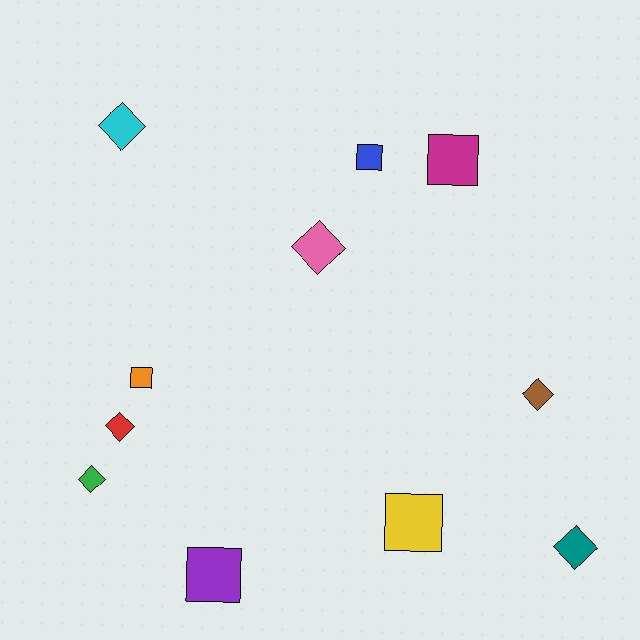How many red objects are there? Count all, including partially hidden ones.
There is 1 red object.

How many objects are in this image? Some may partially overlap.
There are 11 objects.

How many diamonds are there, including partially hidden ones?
There are 6 diamonds.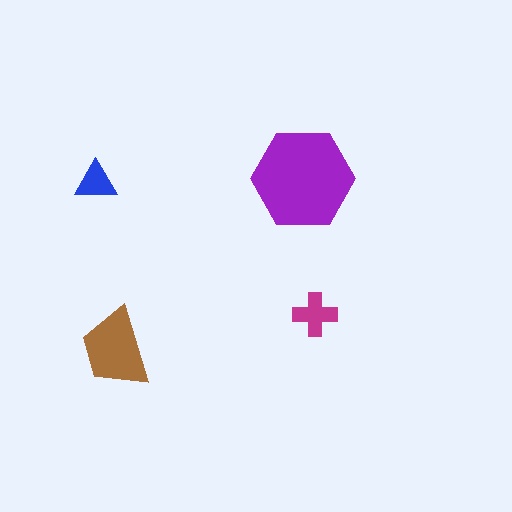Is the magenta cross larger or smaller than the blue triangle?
Larger.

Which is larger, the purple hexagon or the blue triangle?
The purple hexagon.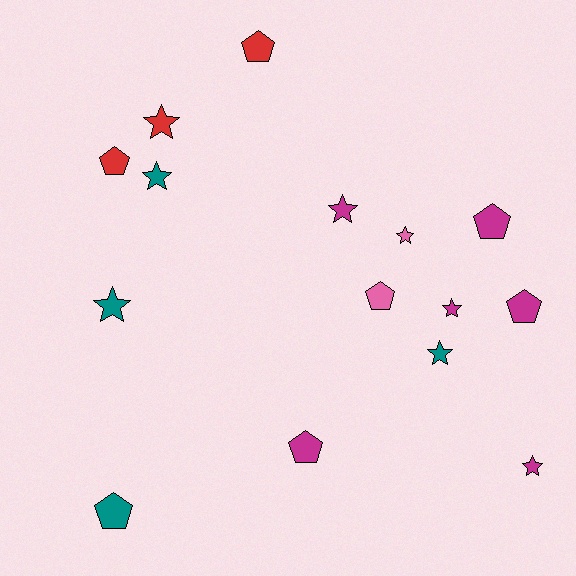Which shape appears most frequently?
Star, with 8 objects.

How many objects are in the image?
There are 15 objects.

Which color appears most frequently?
Magenta, with 6 objects.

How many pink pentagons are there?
There is 1 pink pentagon.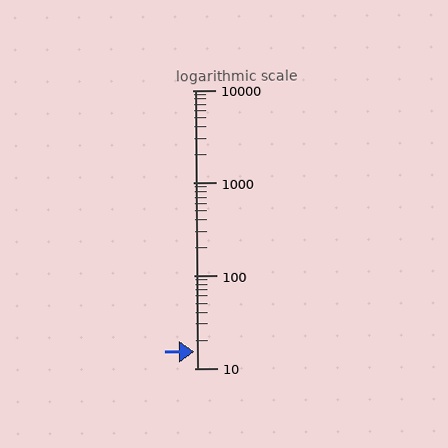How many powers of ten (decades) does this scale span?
The scale spans 3 decades, from 10 to 10000.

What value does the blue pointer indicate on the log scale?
The pointer indicates approximately 15.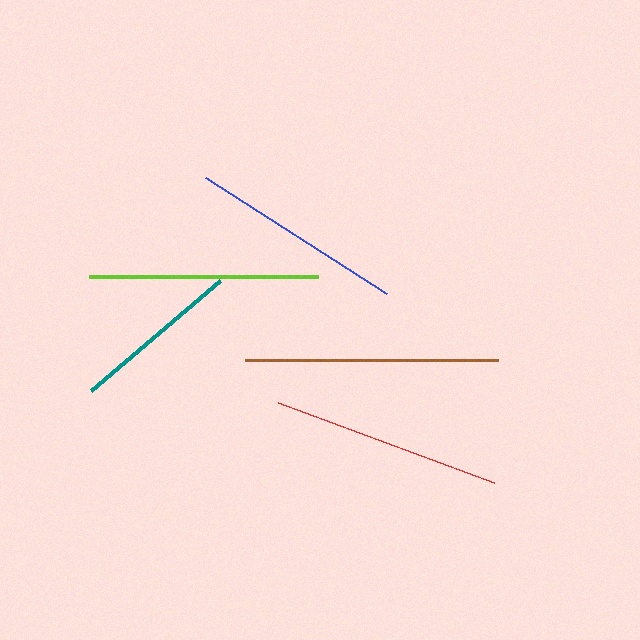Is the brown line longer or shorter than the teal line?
The brown line is longer than the teal line.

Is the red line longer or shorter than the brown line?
The brown line is longer than the red line.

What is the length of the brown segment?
The brown segment is approximately 253 pixels long.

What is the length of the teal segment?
The teal segment is approximately 169 pixels long.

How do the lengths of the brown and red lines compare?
The brown and red lines are approximately the same length.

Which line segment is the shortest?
The teal line is the shortest at approximately 169 pixels.